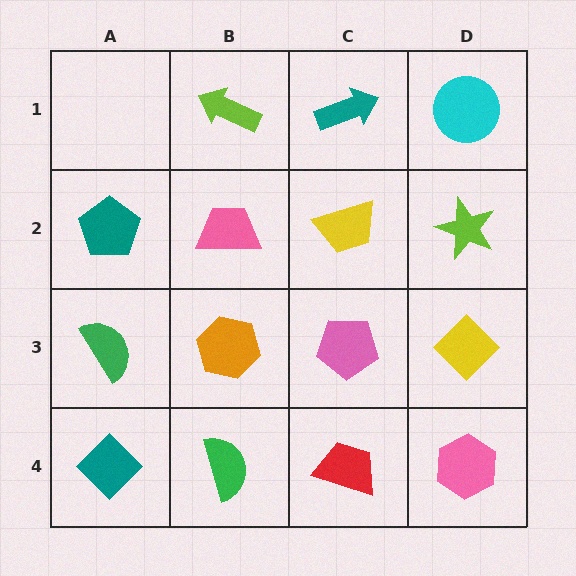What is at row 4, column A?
A teal diamond.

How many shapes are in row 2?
4 shapes.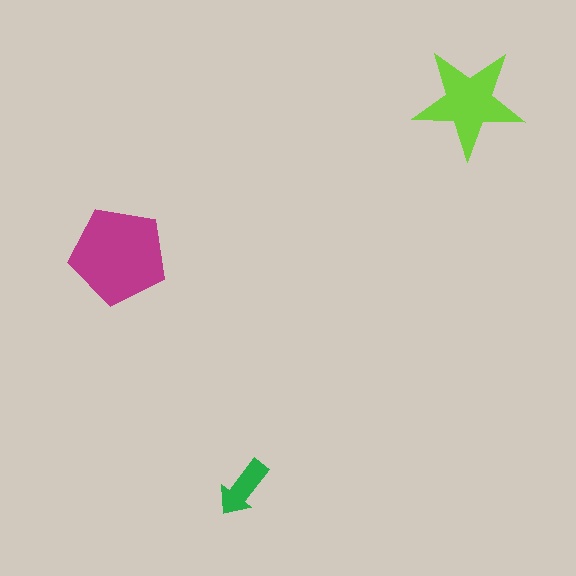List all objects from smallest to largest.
The green arrow, the lime star, the magenta pentagon.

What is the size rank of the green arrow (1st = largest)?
3rd.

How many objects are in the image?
There are 3 objects in the image.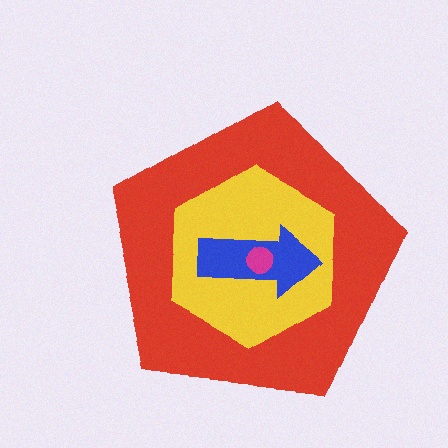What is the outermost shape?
The red pentagon.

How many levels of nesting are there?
4.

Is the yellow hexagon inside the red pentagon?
Yes.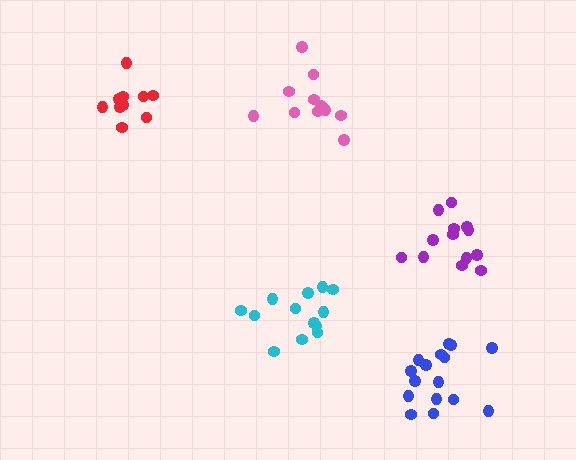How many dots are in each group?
Group 1: 11 dots, Group 2: 13 dots, Group 3: 13 dots, Group 4: 16 dots, Group 5: 10 dots (63 total).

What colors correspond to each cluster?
The clusters are colored: pink, cyan, purple, blue, red.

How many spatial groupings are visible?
There are 5 spatial groupings.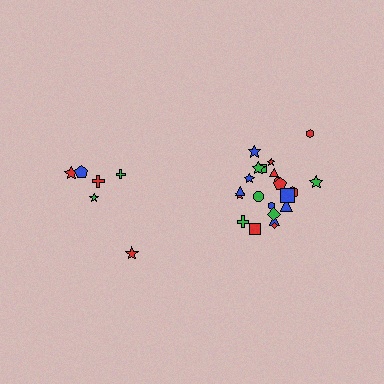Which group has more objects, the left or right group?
The right group.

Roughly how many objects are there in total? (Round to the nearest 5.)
Roughly 30 objects in total.